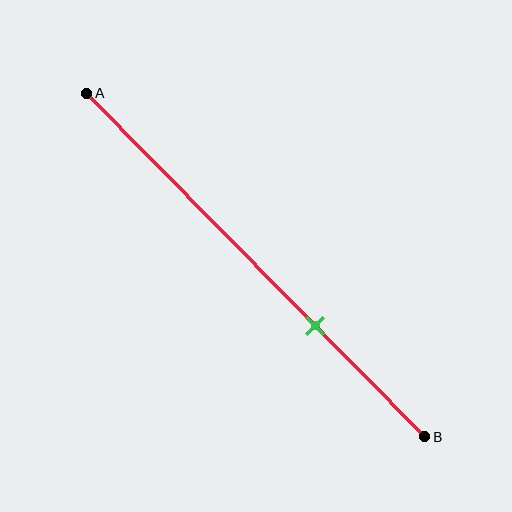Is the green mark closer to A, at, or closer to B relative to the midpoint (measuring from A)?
The green mark is closer to point B than the midpoint of segment AB.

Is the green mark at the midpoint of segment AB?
No, the mark is at about 70% from A, not at the 50% midpoint.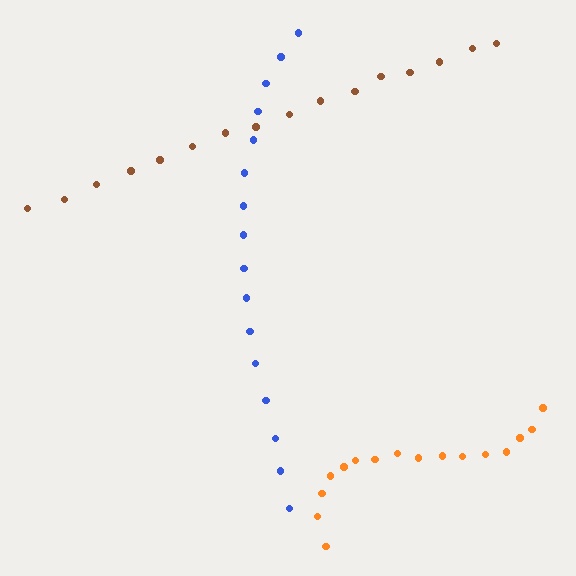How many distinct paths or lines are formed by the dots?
There are 3 distinct paths.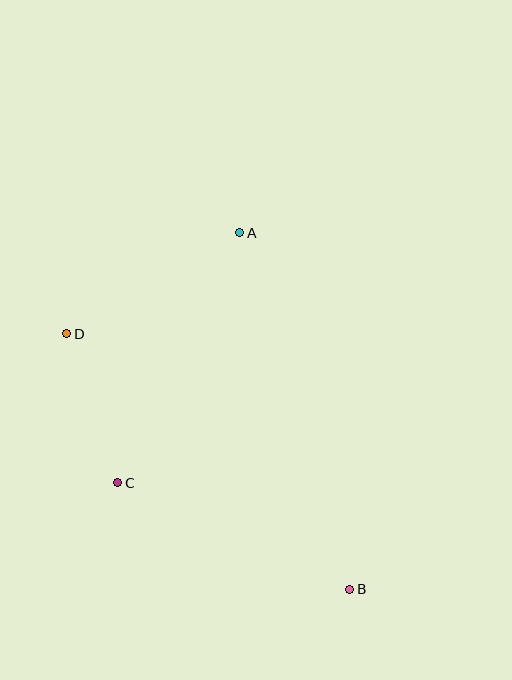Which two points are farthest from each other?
Points B and D are farthest from each other.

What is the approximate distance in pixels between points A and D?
The distance between A and D is approximately 200 pixels.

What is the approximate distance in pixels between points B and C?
The distance between B and C is approximately 255 pixels.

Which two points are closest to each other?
Points C and D are closest to each other.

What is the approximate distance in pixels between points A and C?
The distance between A and C is approximately 278 pixels.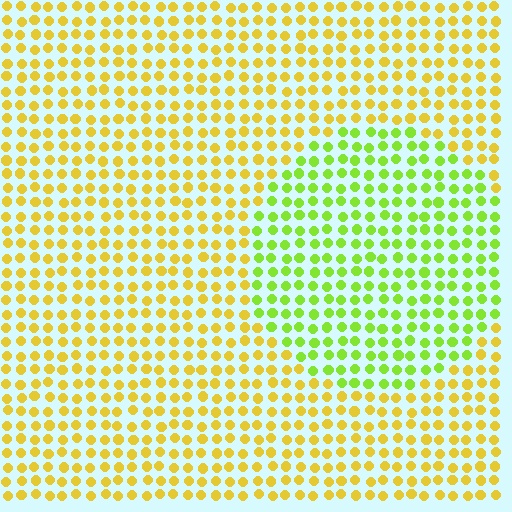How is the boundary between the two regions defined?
The boundary is defined purely by a slight shift in hue (about 43 degrees). Spacing, size, and orientation are identical on both sides.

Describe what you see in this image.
The image is filled with small yellow elements in a uniform arrangement. A circle-shaped region is visible where the elements are tinted to a slightly different hue, forming a subtle color boundary.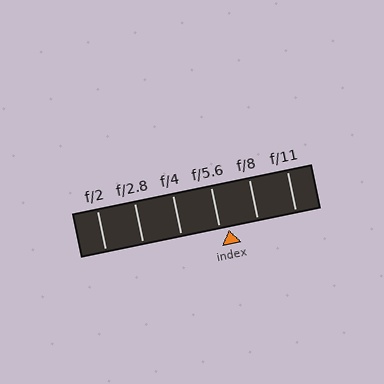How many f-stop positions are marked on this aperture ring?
There are 6 f-stop positions marked.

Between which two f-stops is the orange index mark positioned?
The index mark is between f/5.6 and f/8.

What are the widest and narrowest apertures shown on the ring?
The widest aperture shown is f/2 and the narrowest is f/11.